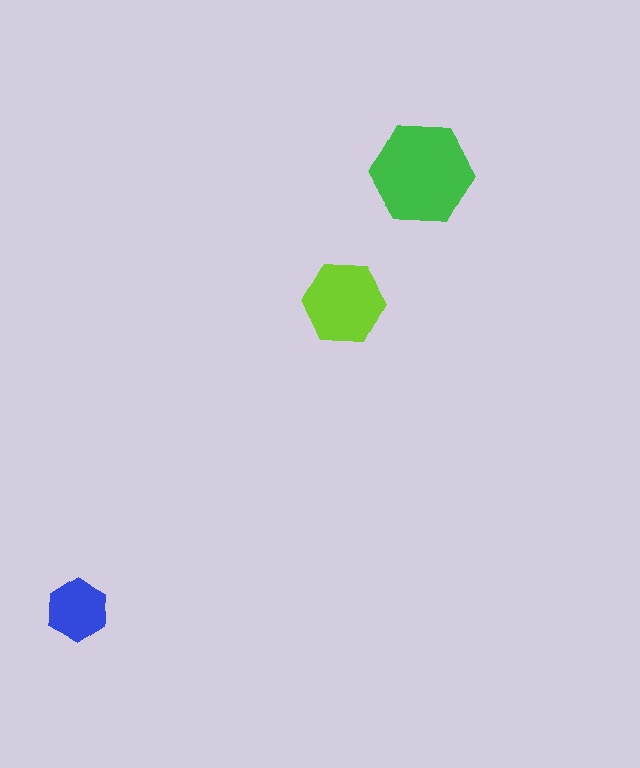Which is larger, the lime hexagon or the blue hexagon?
The lime one.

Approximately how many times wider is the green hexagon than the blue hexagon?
About 1.5 times wider.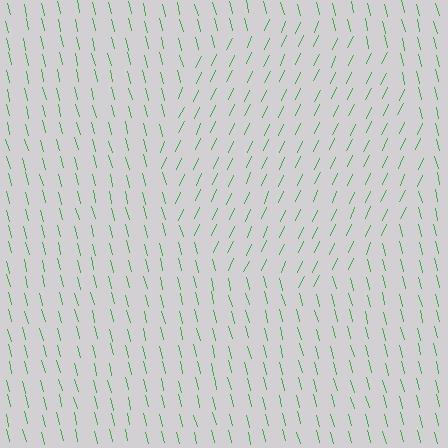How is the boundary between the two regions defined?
The boundary is defined purely by a change in line orientation (approximately 39 degrees difference). All lines are the same color and thickness.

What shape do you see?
I see a circle.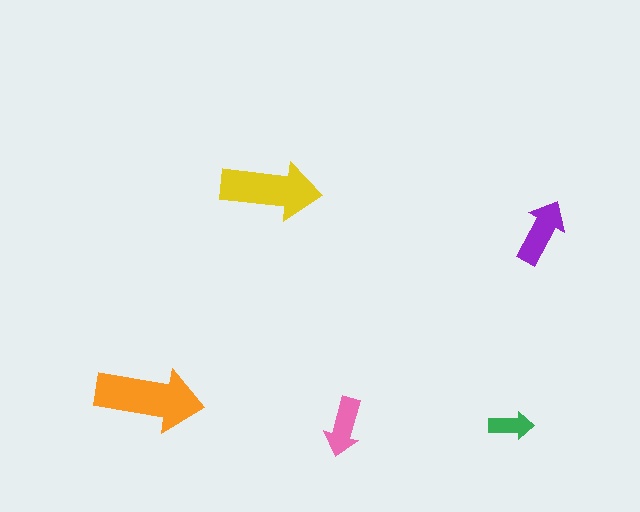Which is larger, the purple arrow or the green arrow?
The purple one.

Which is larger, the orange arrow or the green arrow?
The orange one.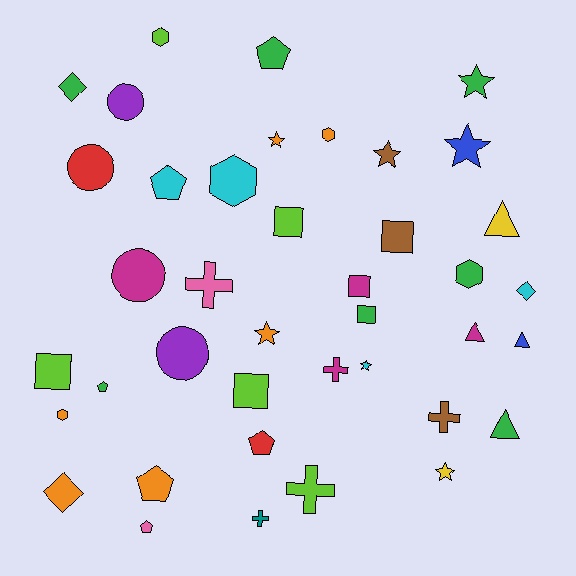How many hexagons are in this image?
There are 5 hexagons.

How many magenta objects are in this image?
There are 4 magenta objects.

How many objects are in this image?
There are 40 objects.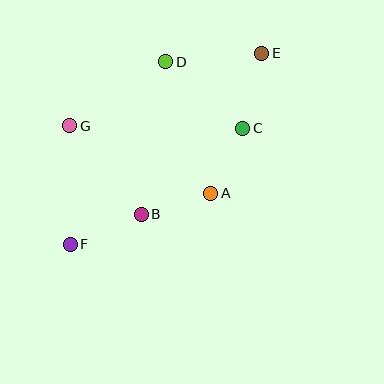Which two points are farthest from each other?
Points E and F are farthest from each other.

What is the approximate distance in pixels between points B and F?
The distance between B and F is approximately 77 pixels.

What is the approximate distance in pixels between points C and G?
The distance between C and G is approximately 173 pixels.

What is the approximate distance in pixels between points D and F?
The distance between D and F is approximately 206 pixels.